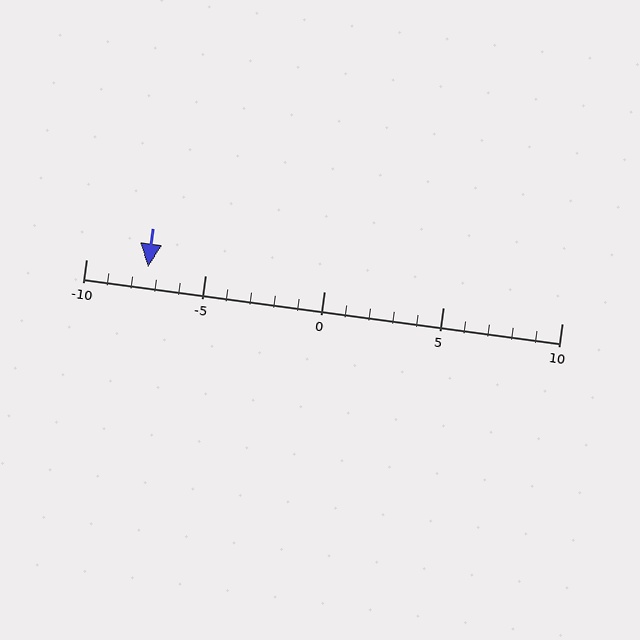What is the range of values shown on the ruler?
The ruler shows values from -10 to 10.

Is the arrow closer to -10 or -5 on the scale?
The arrow is closer to -5.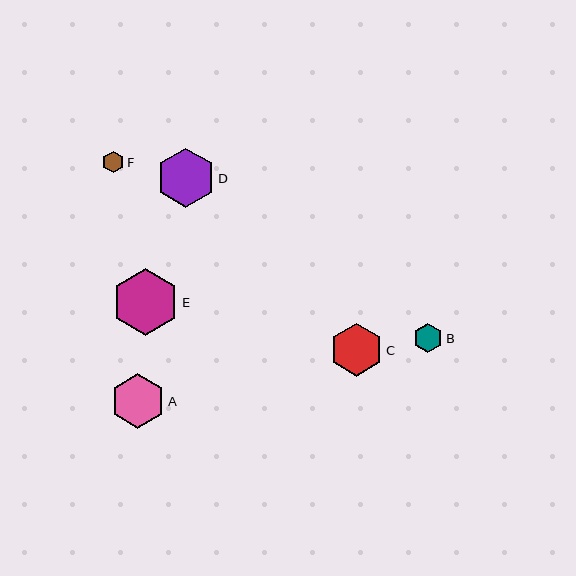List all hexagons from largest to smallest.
From largest to smallest: E, D, A, C, B, F.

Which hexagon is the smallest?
Hexagon F is the smallest with a size of approximately 21 pixels.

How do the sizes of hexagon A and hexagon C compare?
Hexagon A and hexagon C are approximately the same size.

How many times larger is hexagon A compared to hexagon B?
Hexagon A is approximately 1.9 times the size of hexagon B.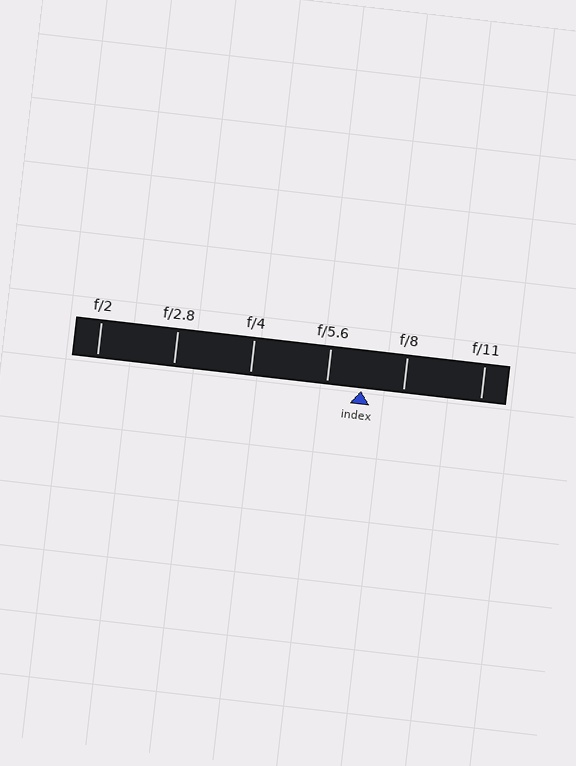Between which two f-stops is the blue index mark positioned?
The index mark is between f/5.6 and f/8.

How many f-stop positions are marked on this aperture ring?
There are 6 f-stop positions marked.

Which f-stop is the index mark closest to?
The index mark is closest to f/5.6.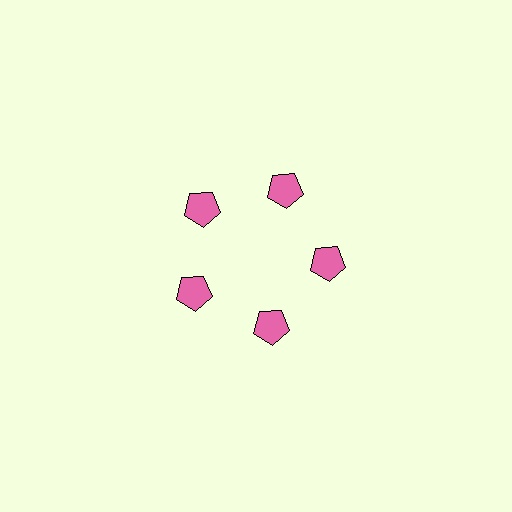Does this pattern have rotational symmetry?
Yes, this pattern has 5-fold rotational symmetry. It looks the same after rotating 72 degrees around the center.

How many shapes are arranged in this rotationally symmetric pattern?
There are 5 shapes, arranged in 5 groups of 1.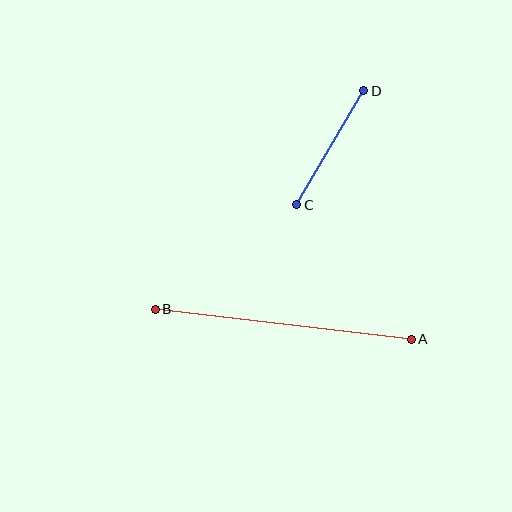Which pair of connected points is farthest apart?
Points A and B are farthest apart.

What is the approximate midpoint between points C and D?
The midpoint is at approximately (330, 148) pixels.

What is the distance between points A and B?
The distance is approximately 258 pixels.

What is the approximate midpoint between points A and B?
The midpoint is at approximately (283, 324) pixels.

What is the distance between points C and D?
The distance is approximately 132 pixels.